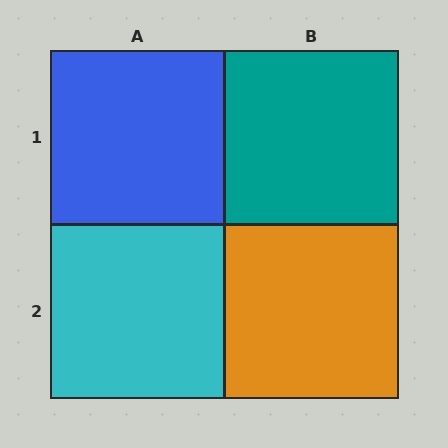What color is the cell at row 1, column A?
Blue.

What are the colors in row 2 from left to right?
Cyan, orange.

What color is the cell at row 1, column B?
Teal.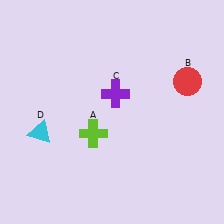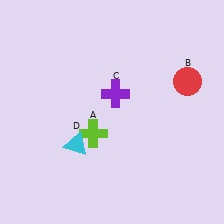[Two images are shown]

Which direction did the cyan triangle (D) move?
The cyan triangle (D) moved right.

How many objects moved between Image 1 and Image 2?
1 object moved between the two images.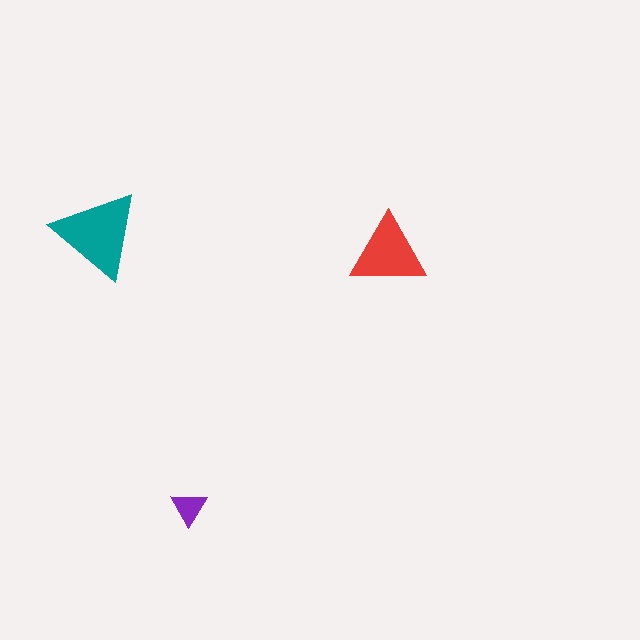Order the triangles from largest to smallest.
the teal one, the red one, the purple one.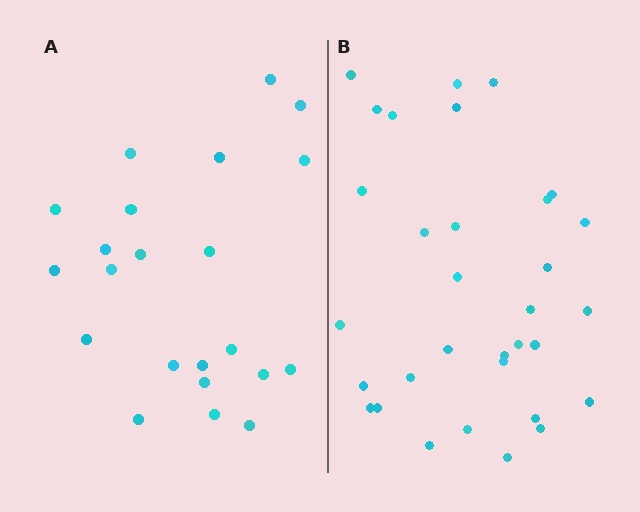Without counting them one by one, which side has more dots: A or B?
Region B (the right region) has more dots.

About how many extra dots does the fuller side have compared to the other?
Region B has roughly 10 or so more dots than region A.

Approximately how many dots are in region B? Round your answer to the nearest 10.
About 30 dots. (The exact count is 32, which rounds to 30.)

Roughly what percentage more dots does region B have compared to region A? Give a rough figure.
About 45% more.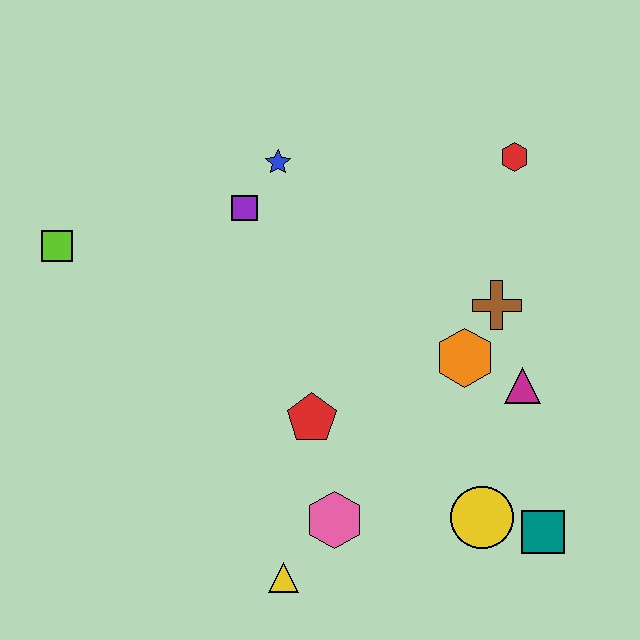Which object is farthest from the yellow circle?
The lime square is farthest from the yellow circle.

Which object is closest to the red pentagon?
The pink hexagon is closest to the red pentagon.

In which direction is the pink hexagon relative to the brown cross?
The pink hexagon is below the brown cross.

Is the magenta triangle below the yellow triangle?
No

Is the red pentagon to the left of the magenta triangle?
Yes